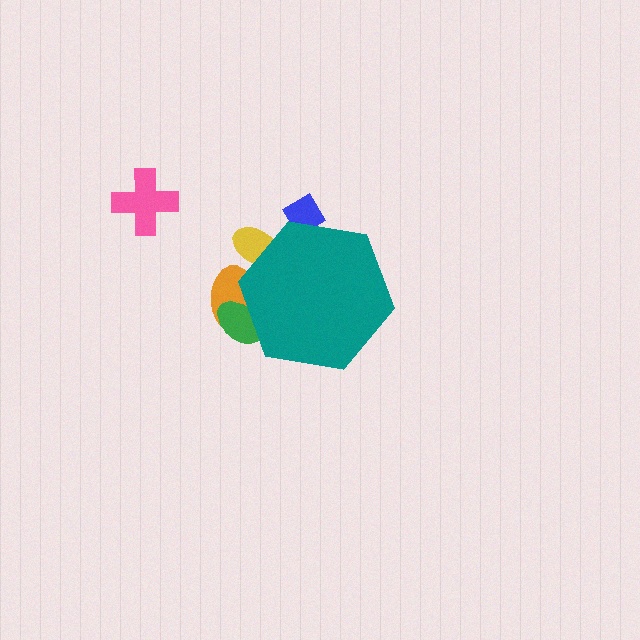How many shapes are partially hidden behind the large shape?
4 shapes are partially hidden.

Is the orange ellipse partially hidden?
Yes, the orange ellipse is partially hidden behind the teal hexagon.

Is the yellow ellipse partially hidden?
Yes, the yellow ellipse is partially hidden behind the teal hexagon.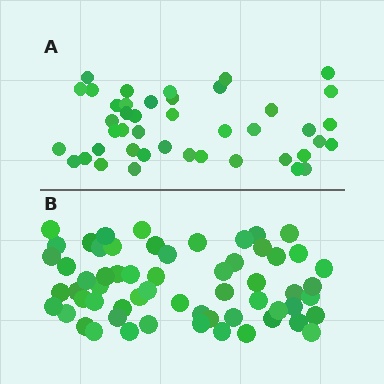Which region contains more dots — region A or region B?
Region B (the bottom region) has more dots.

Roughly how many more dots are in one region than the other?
Region B has approximately 15 more dots than region A.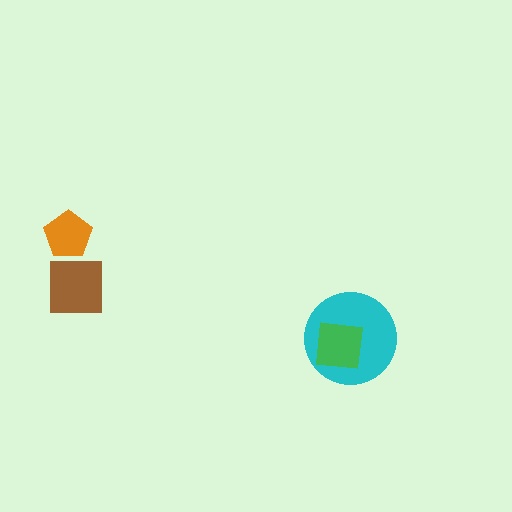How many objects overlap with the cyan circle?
1 object overlaps with the cyan circle.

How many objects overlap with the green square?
1 object overlaps with the green square.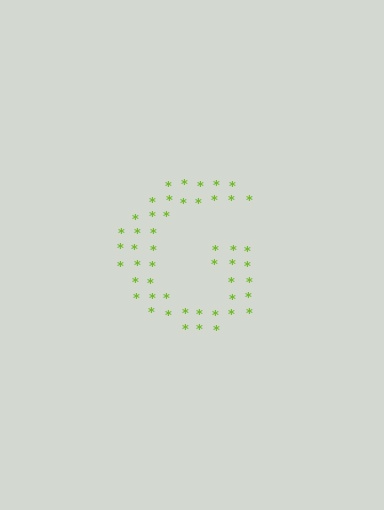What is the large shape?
The large shape is the letter G.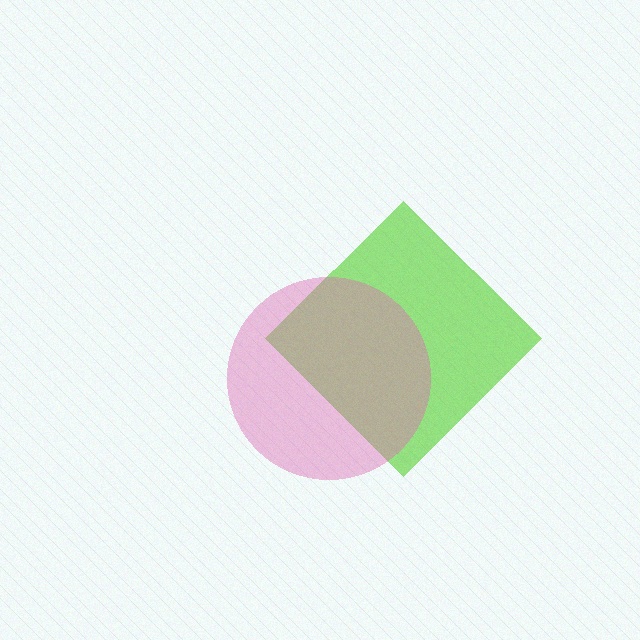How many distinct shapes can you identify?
There are 2 distinct shapes: a lime diamond, a pink circle.